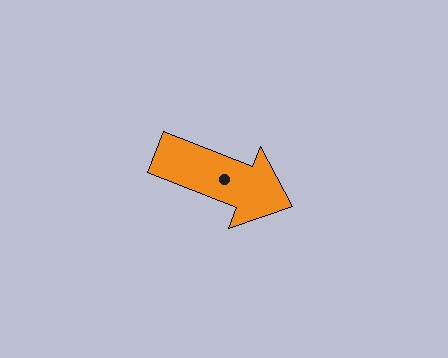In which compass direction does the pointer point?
East.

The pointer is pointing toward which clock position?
Roughly 4 o'clock.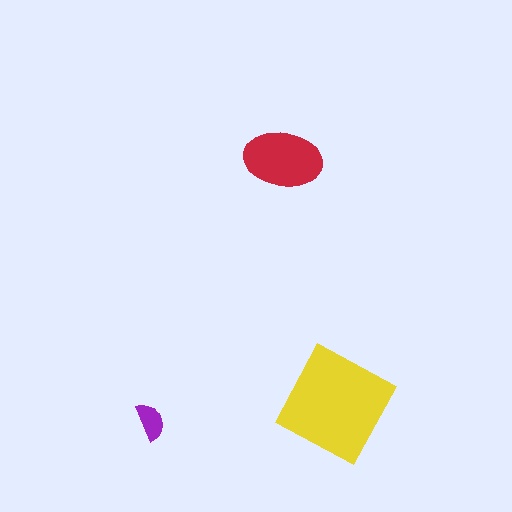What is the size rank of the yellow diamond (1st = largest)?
1st.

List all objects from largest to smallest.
The yellow diamond, the red ellipse, the purple semicircle.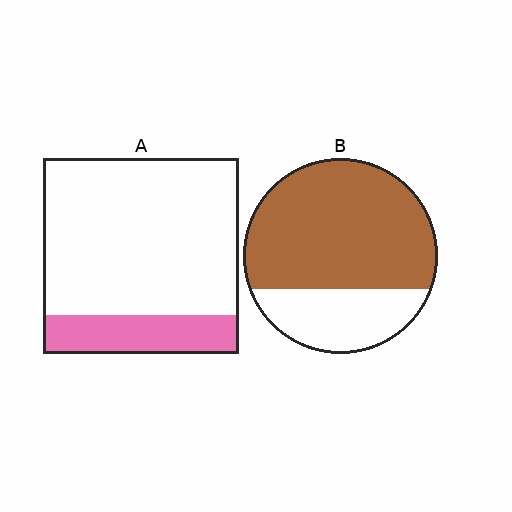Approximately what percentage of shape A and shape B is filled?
A is approximately 20% and B is approximately 70%.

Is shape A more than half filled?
No.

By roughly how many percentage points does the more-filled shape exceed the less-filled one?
By roughly 50 percentage points (B over A).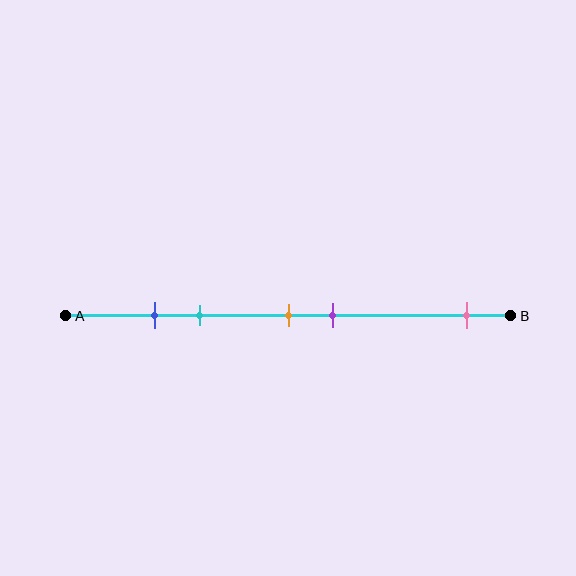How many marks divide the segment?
There are 5 marks dividing the segment.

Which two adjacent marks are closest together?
The blue and cyan marks are the closest adjacent pair.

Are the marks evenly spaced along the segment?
No, the marks are not evenly spaced.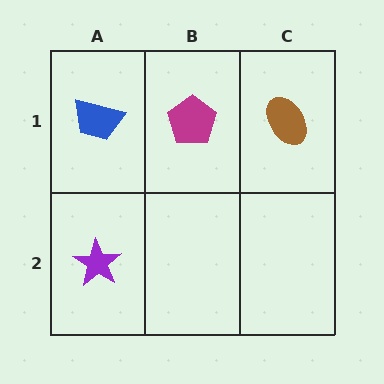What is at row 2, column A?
A purple star.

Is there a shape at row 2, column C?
No, that cell is empty.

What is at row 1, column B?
A magenta pentagon.